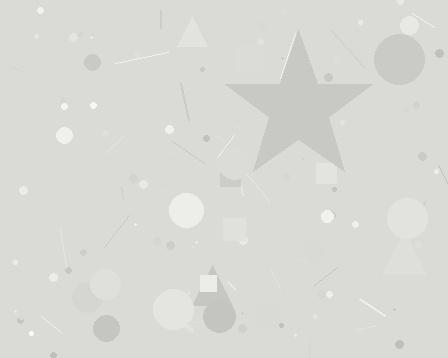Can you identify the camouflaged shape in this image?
The camouflaged shape is a star.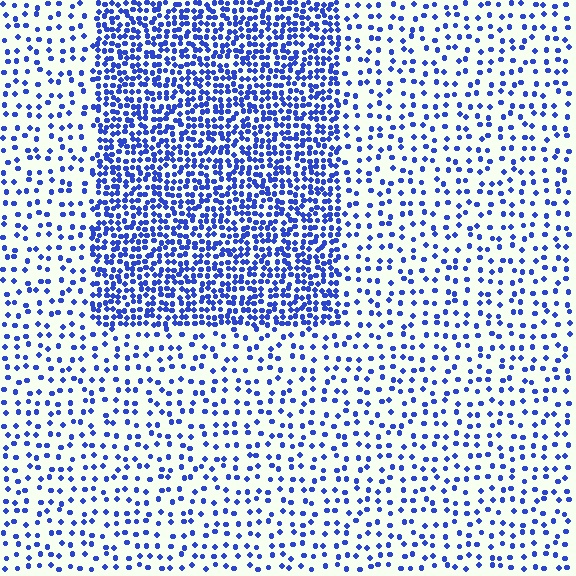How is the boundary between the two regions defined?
The boundary is defined by a change in element density (approximately 2.6x ratio). All elements are the same color, size, and shape.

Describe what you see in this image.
The image contains small blue elements arranged at two different densities. A rectangle-shaped region is visible where the elements are more densely packed than the surrounding area.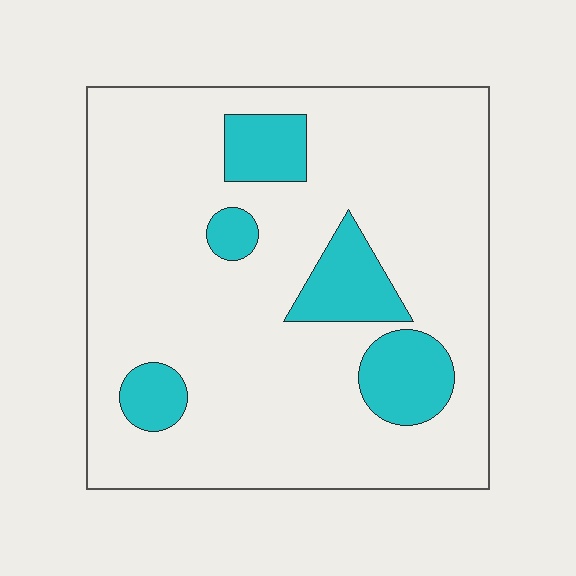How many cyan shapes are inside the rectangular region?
5.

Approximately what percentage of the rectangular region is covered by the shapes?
Approximately 15%.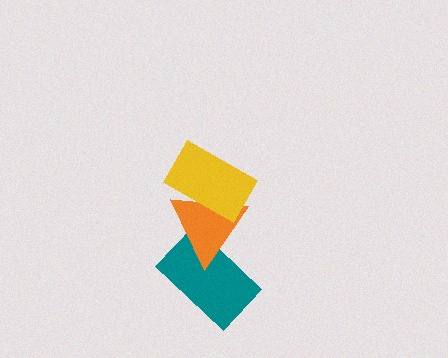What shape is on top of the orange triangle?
The yellow rectangle is on top of the orange triangle.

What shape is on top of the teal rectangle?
The orange triangle is on top of the teal rectangle.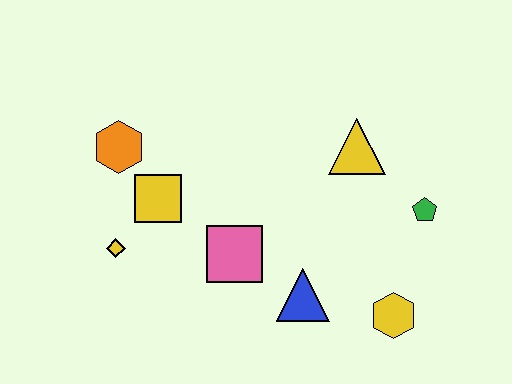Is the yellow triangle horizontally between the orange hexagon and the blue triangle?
No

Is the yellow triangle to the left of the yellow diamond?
No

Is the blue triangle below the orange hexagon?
Yes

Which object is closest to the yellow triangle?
The green pentagon is closest to the yellow triangle.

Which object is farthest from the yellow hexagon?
The orange hexagon is farthest from the yellow hexagon.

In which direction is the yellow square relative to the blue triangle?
The yellow square is to the left of the blue triangle.